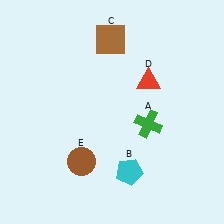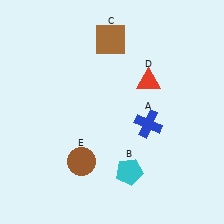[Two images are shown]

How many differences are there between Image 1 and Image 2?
There is 1 difference between the two images.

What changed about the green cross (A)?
In Image 1, A is green. In Image 2, it changed to blue.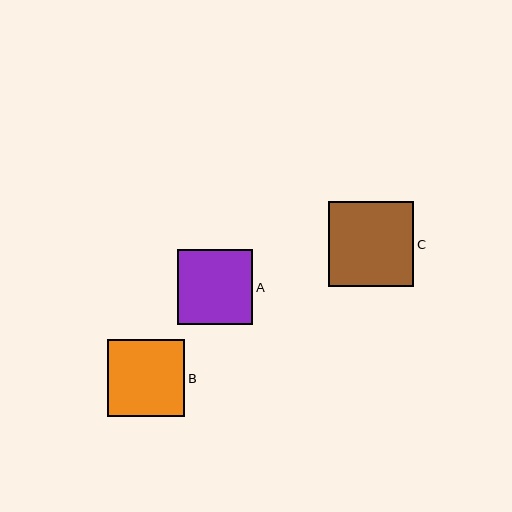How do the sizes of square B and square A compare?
Square B and square A are approximately the same size.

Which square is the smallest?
Square A is the smallest with a size of approximately 75 pixels.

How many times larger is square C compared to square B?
Square C is approximately 1.1 times the size of square B.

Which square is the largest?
Square C is the largest with a size of approximately 85 pixels.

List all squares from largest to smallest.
From largest to smallest: C, B, A.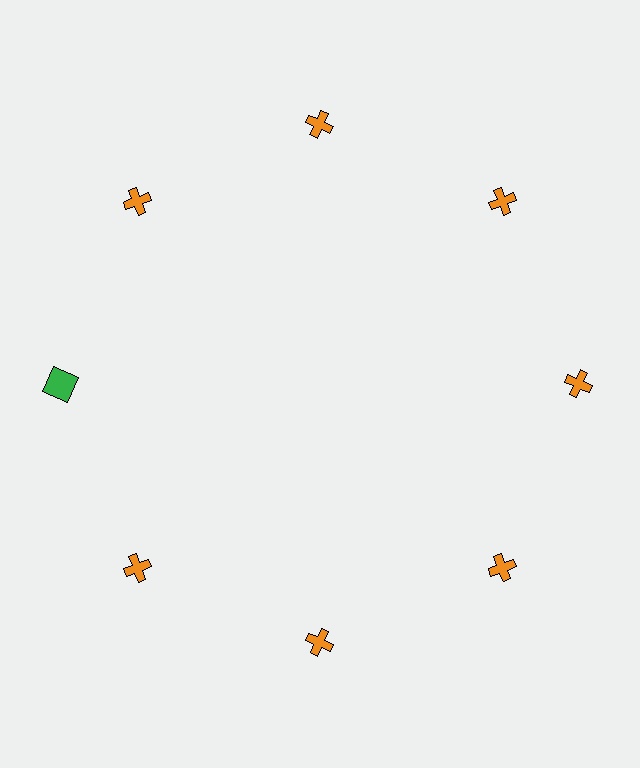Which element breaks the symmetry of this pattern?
The green square at roughly the 9 o'clock position breaks the symmetry. All other shapes are orange crosses.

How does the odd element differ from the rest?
It differs in both color (green instead of orange) and shape (square instead of cross).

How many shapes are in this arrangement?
There are 8 shapes arranged in a ring pattern.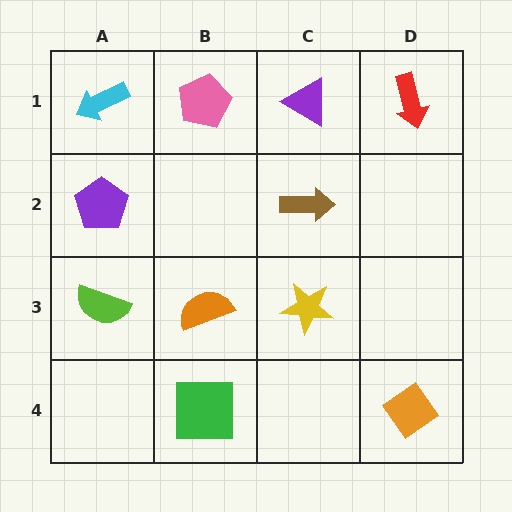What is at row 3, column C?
A yellow star.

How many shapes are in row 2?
2 shapes.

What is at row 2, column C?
A brown arrow.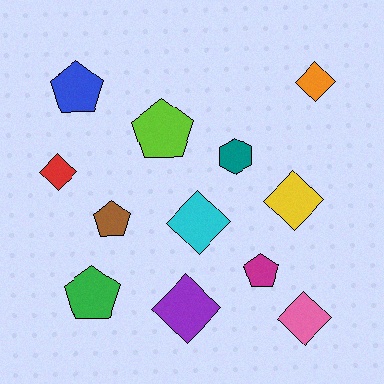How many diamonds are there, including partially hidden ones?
There are 6 diamonds.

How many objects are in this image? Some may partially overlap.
There are 12 objects.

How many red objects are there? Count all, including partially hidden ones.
There is 1 red object.